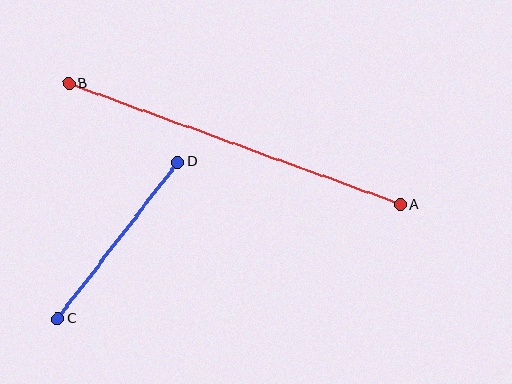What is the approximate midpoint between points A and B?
The midpoint is at approximately (235, 144) pixels.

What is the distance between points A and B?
The distance is approximately 353 pixels.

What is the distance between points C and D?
The distance is approximately 198 pixels.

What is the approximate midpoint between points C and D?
The midpoint is at approximately (118, 240) pixels.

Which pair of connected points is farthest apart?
Points A and B are farthest apart.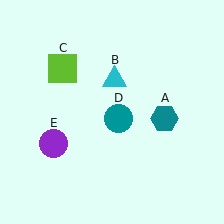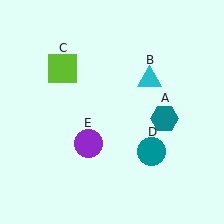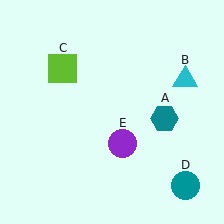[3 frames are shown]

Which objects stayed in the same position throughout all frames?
Teal hexagon (object A) and lime square (object C) remained stationary.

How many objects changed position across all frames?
3 objects changed position: cyan triangle (object B), teal circle (object D), purple circle (object E).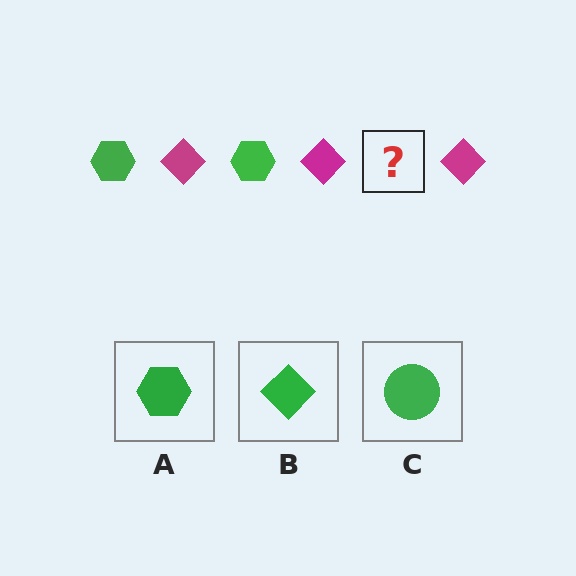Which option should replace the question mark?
Option A.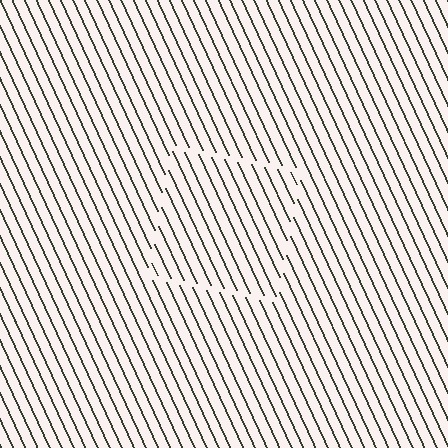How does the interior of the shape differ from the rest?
The interior of the shape contains the same grating, shifted by half a period — the contour is defined by the phase discontinuity where line-ends from the inner and outer gratings abut.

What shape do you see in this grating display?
An illusory square. The interior of the shape contains the same grating, shifted by half a period — the contour is defined by the phase discontinuity where line-ends from the inner and outer gratings abut.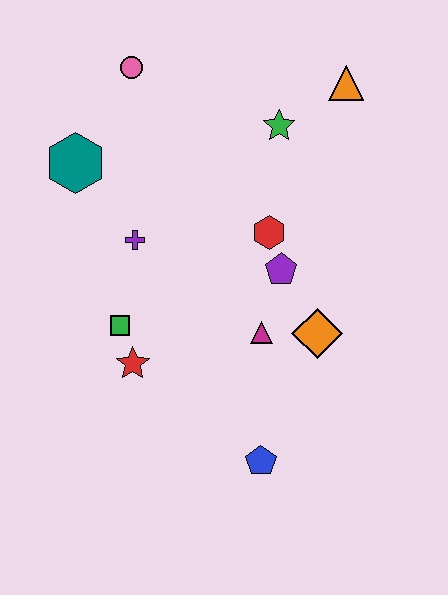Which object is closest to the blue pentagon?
The magenta triangle is closest to the blue pentagon.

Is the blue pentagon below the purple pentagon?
Yes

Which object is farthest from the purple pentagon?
The pink circle is farthest from the purple pentagon.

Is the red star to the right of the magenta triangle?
No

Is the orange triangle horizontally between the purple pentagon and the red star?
No